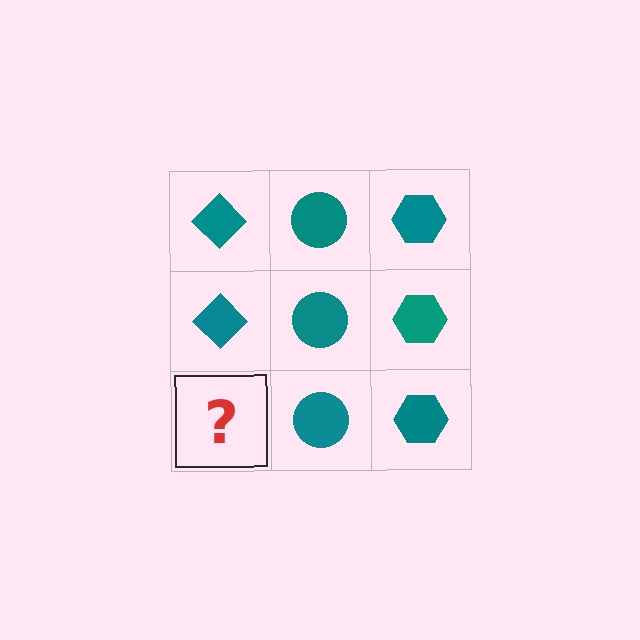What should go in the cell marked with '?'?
The missing cell should contain a teal diamond.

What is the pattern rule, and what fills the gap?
The rule is that each column has a consistent shape. The gap should be filled with a teal diamond.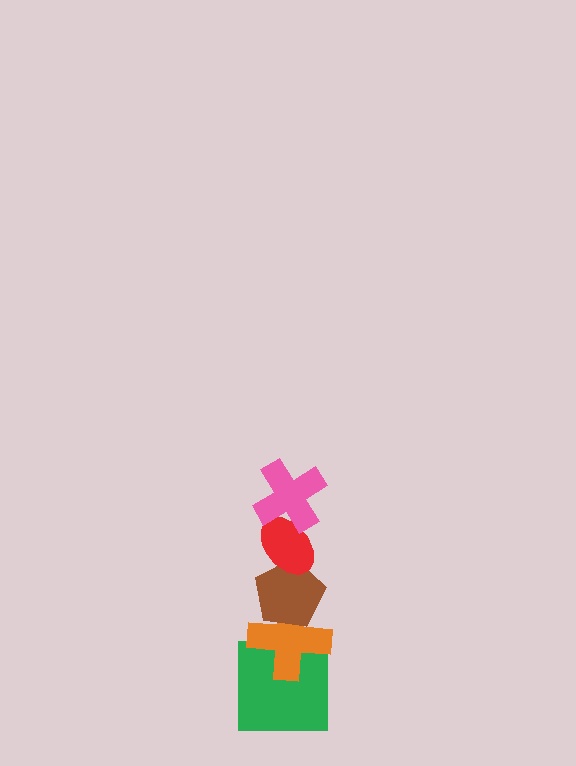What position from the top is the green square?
The green square is 5th from the top.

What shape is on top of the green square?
The orange cross is on top of the green square.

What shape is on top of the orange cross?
The brown pentagon is on top of the orange cross.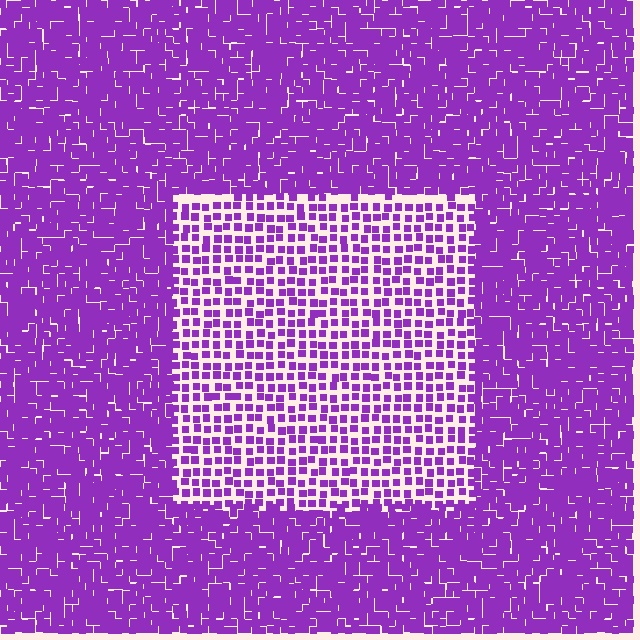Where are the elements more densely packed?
The elements are more densely packed outside the rectangle boundary.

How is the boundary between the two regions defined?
The boundary is defined by a change in element density (approximately 2.2x ratio). All elements are the same color, size, and shape.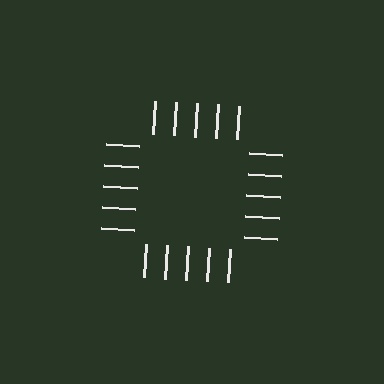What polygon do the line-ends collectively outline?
An illusory square — the line segments terminate on its edges but no continuous stroke is drawn.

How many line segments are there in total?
20 — 5 along each of the 4 edges.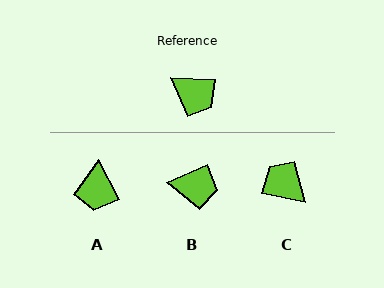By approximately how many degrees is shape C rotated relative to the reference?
Approximately 172 degrees counter-clockwise.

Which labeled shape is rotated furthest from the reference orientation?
C, about 172 degrees away.